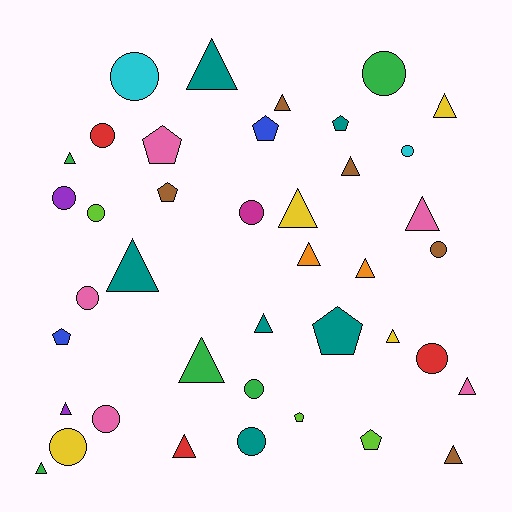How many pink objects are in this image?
There are 5 pink objects.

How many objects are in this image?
There are 40 objects.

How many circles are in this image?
There are 14 circles.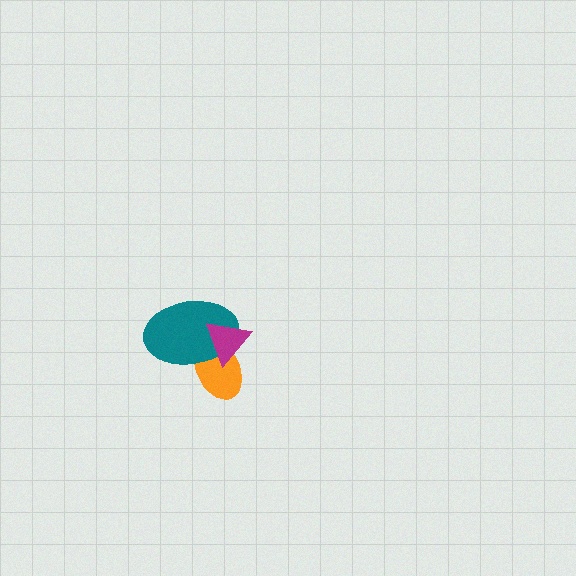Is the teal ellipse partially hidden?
Yes, it is partially covered by another shape.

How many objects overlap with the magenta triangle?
2 objects overlap with the magenta triangle.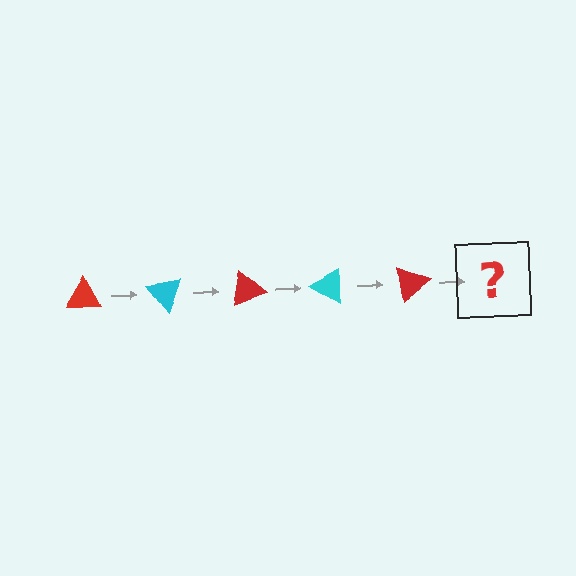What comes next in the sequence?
The next element should be a cyan triangle, rotated 250 degrees from the start.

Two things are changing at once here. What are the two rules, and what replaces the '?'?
The two rules are that it rotates 50 degrees each step and the color cycles through red and cyan. The '?' should be a cyan triangle, rotated 250 degrees from the start.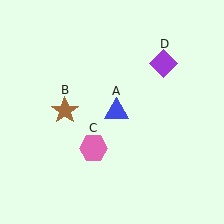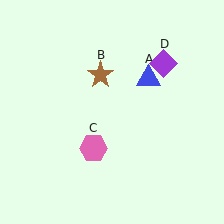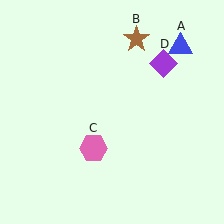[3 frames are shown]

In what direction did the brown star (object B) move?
The brown star (object B) moved up and to the right.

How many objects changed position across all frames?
2 objects changed position: blue triangle (object A), brown star (object B).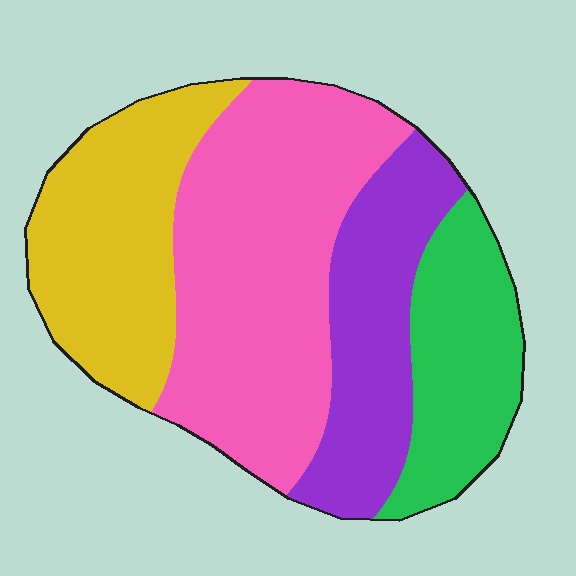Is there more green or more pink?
Pink.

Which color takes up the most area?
Pink, at roughly 40%.